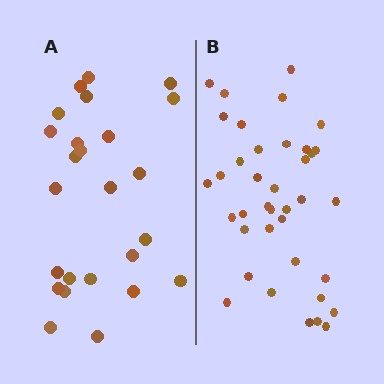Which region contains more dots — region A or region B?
Region B (the right region) has more dots.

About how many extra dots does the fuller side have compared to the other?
Region B has approximately 15 more dots than region A.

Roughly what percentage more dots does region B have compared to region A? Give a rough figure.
About 50% more.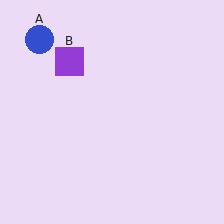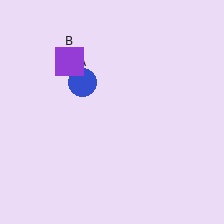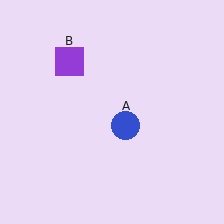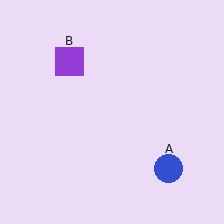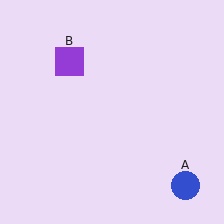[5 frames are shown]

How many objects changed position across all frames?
1 object changed position: blue circle (object A).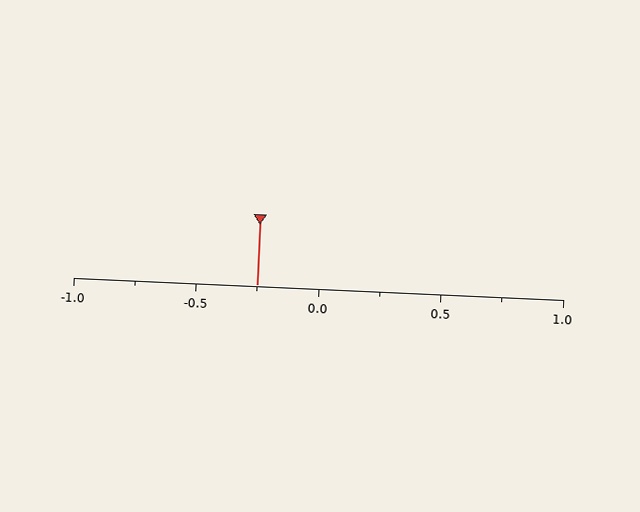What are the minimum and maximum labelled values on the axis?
The axis runs from -1.0 to 1.0.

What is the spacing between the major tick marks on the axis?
The major ticks are spaced 0.5 apart.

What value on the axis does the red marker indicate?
The marker indicates approximately -0.25.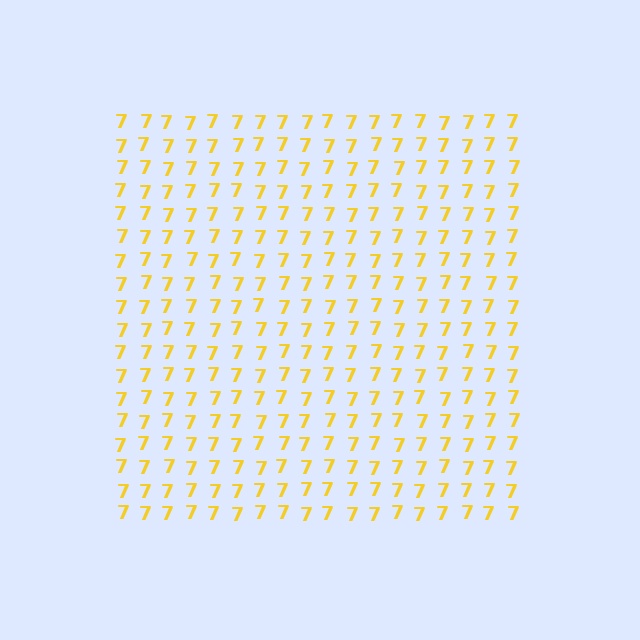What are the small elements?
The small elements are digit 7's.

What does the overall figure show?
The overall figure shows a square.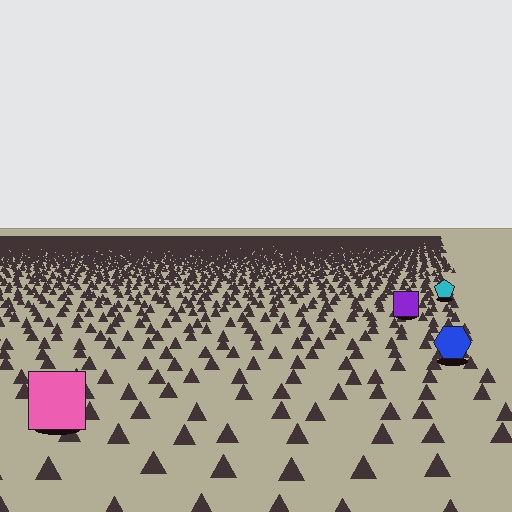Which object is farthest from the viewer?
The cyan pentagon is farthest from the viewer. It appears smaller and the ground texture around it is denser.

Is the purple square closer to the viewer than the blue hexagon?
No. The blue hexagon is closer — you can tell from the texture gradient: the ground texture is coarser near it.